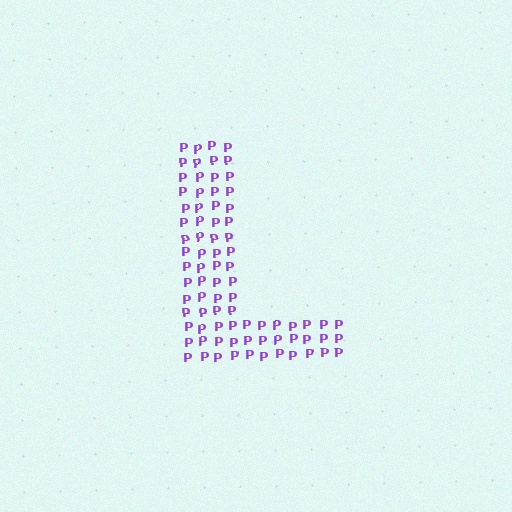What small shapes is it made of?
It is made of small letter P's.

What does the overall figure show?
The overall figure shows the letter L.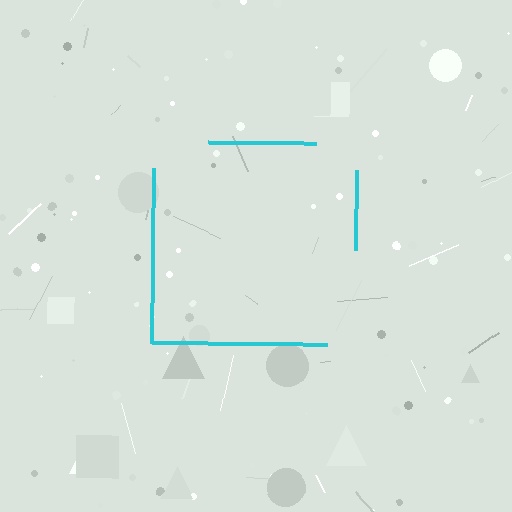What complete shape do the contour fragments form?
The contour fragments form a square.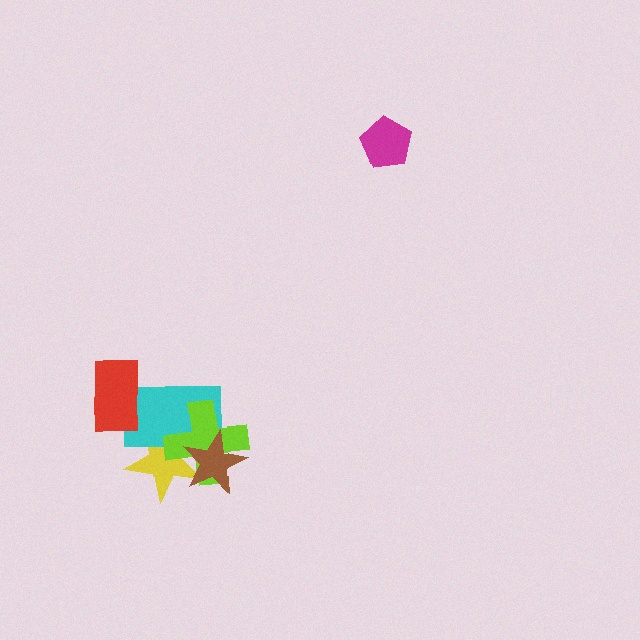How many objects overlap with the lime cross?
3 objects overlap with the lime cross.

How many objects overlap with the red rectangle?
1 object overlaps with the red rectangle.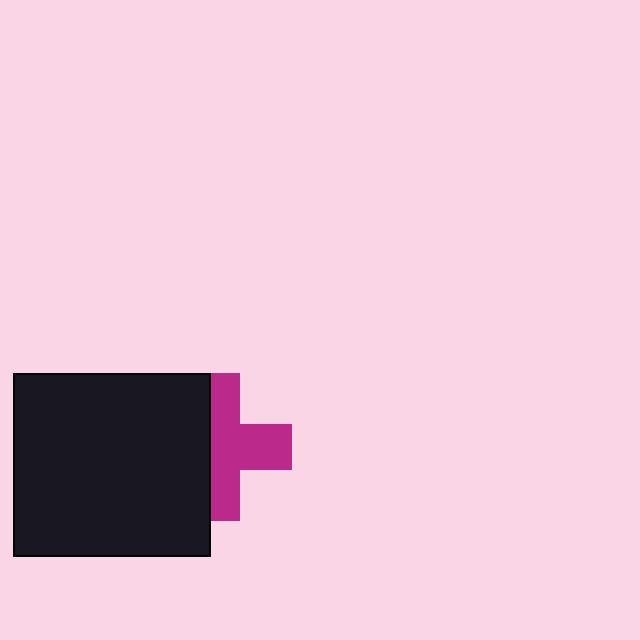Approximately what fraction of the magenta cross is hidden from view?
Roughly 42% of the magenta cross is hidden behind the black rectangle.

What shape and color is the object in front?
The object in front is a black rectangle.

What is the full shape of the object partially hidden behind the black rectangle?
The partially hidden object is a magenta cross.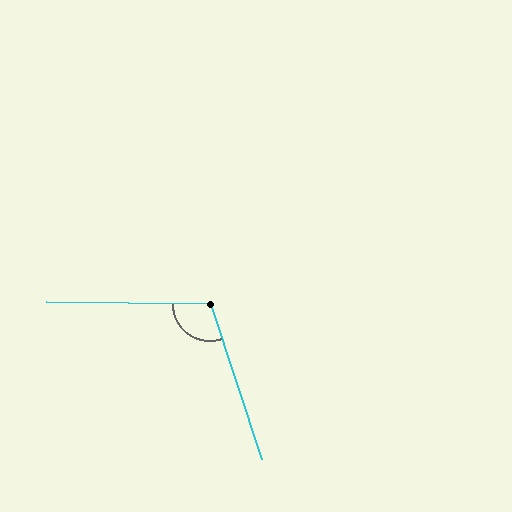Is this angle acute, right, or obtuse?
It is obtuse.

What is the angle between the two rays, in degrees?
Approximately 109 degrees.